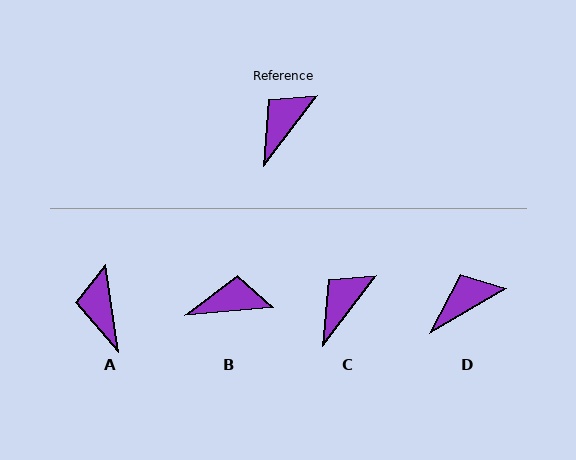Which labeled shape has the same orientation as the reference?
C.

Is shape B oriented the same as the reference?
No, it is off by about 48 degrees.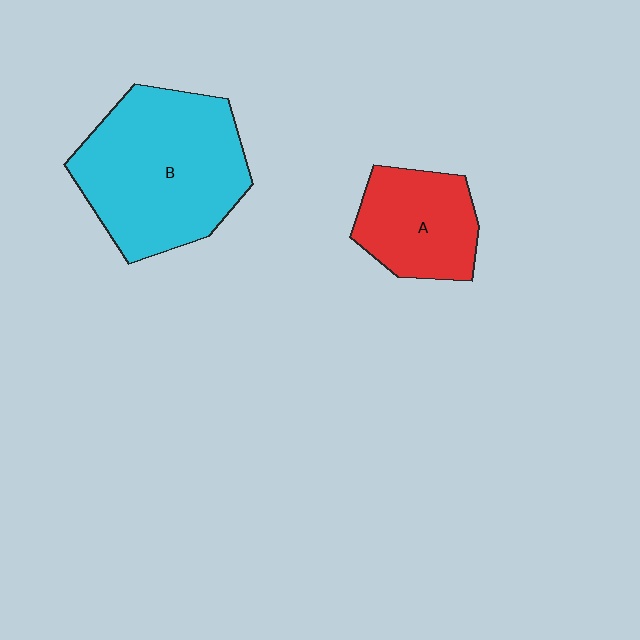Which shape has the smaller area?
Shape A (red).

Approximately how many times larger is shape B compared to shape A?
Approximately 1.9 times.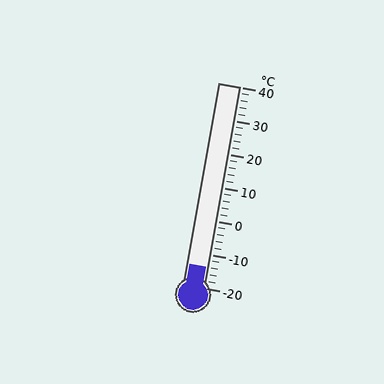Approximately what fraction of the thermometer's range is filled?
The thermometer is filled to approximately 10% of its range.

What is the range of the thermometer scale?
The thermometer scale ranges from -20°C to 40°C.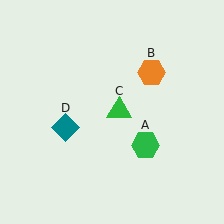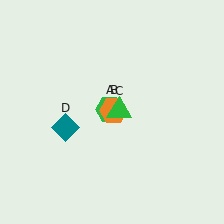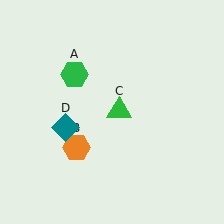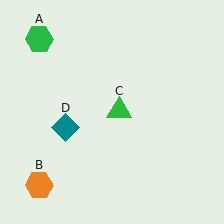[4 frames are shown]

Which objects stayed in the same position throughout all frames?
Green triangle (object C) and teal diamond (object D) remained stationary.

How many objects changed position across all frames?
2 objects changed position: green hexagon (object A), orange hexagon (object B).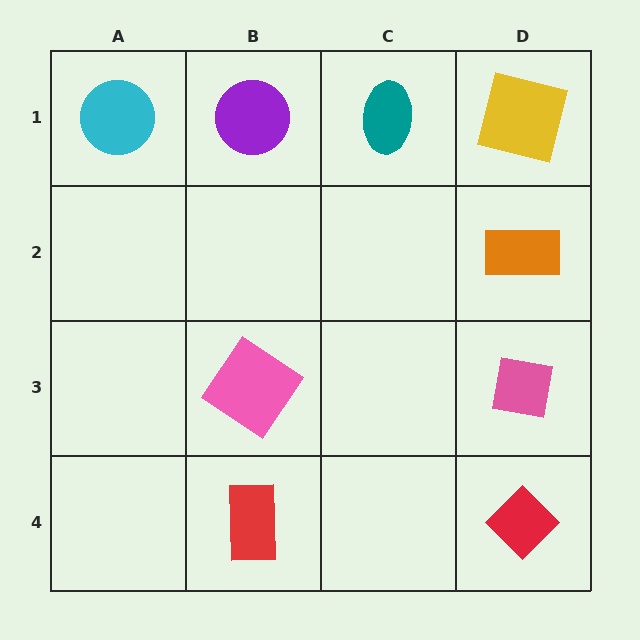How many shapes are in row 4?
2 shapes.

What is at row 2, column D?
An orange rectangle.